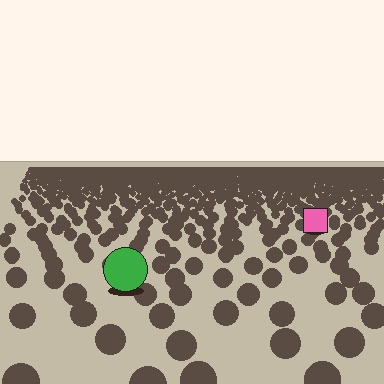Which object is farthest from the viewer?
The pink square is farthest from the viewer. It appears smaller and the ground texture around it is denser.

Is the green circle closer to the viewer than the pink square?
Yes. The green circle is closer — you can tell from the texture gradient: the ground texture is coarser near it.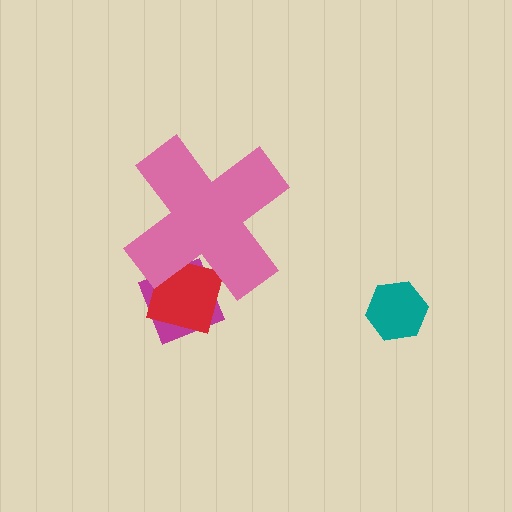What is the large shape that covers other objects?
A pink cross.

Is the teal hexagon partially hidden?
No, the teal hexagon is fully visible.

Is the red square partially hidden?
Yes, the red square is partially hidden behind the pink cross.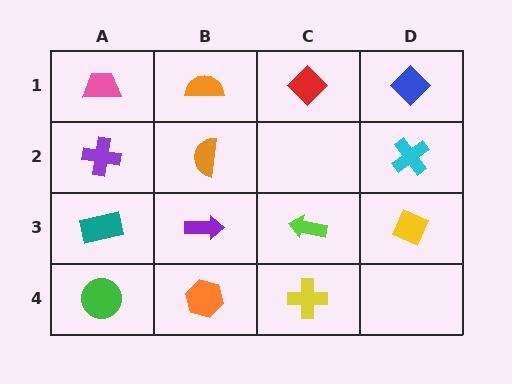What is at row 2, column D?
A cyan cross.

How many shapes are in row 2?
3 shapes.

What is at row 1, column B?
An orange semicircle.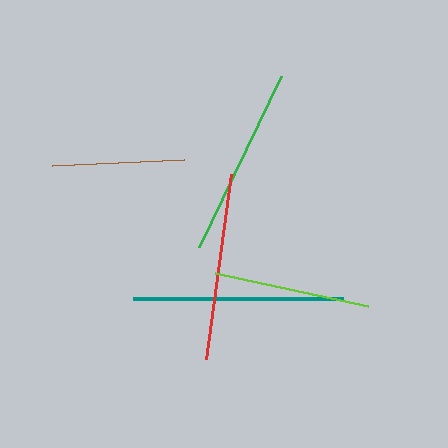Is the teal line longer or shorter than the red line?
The teal line is longer than the red line.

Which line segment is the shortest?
The brown line is the shortest at approximately 132 pixels.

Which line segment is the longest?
The teal line is the longest at approximately 211 pixels.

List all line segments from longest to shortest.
From longest to shortest: teal, green, red, lime, brown.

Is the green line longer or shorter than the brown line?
The green line is longer than the brown line.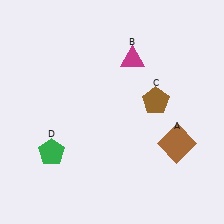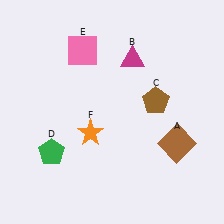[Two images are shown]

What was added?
A pink square (E), an orange star (F) were added in Image 2.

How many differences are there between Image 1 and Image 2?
There are 2 differences between the two images.